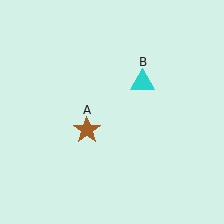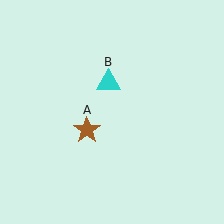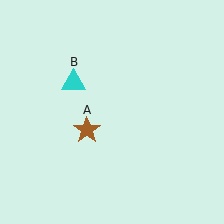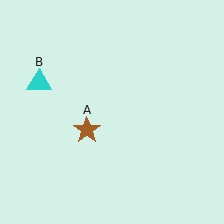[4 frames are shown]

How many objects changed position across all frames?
1 object changed position: cyan triangle (object B).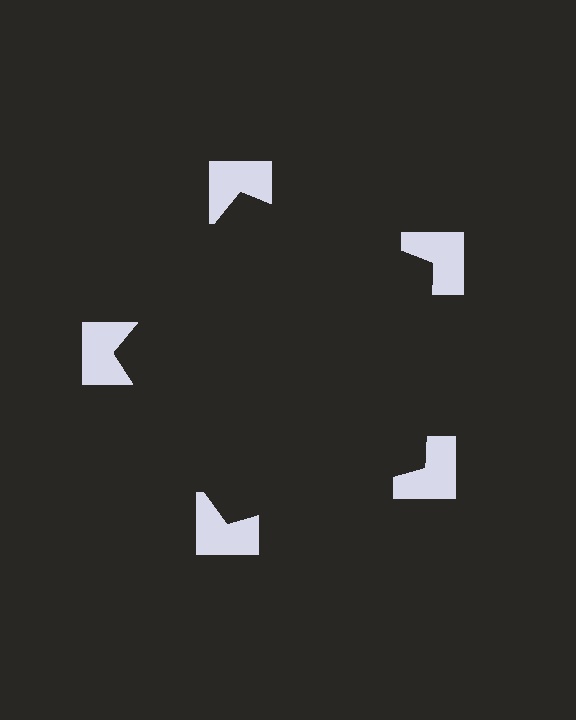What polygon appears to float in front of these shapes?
An illusory pentagon — its edges are inferred from the aligned wedge cuts in the notched squares, not physically drawn.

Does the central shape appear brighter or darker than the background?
It typically appears slightly darker than the background, even though no actual brightness change is drawn.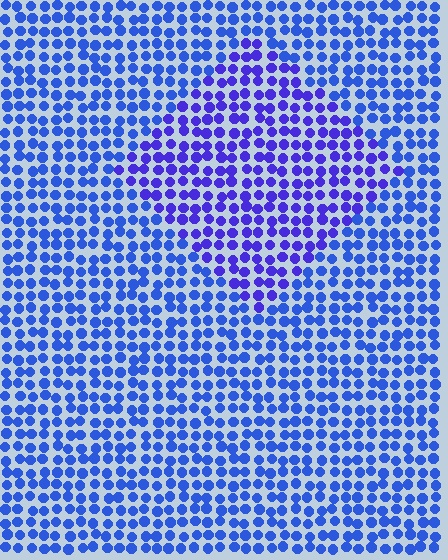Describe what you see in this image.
The image is filled with small blue elements in a uniform arrangement. A diamond-shaped region is visible where the elements are tinted to a slightly different hue, forming a subtle color boundary.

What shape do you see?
I see a diamond.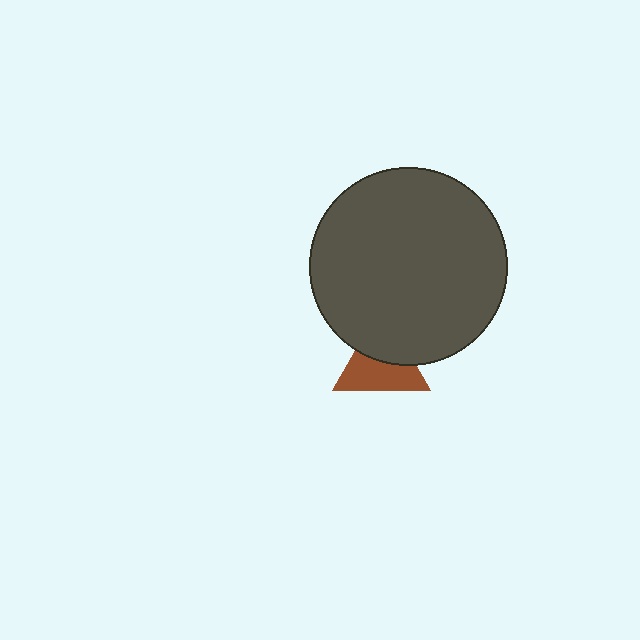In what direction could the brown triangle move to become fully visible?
The brown triangle could move down. That would shift it out from behind the dark gray circle entirely.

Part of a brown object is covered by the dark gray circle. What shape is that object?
It is a triangle.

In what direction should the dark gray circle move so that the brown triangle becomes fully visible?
The dark gray circle should move up. That is the shortest direction to clear the overlap and leave the brown triangle fully visible.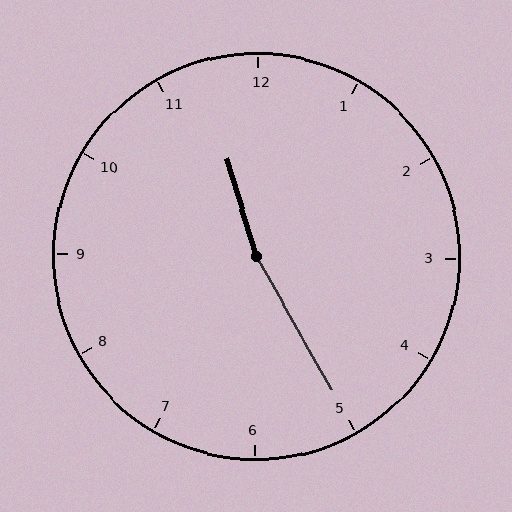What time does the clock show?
11:25.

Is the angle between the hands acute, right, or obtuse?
It is obtuse.